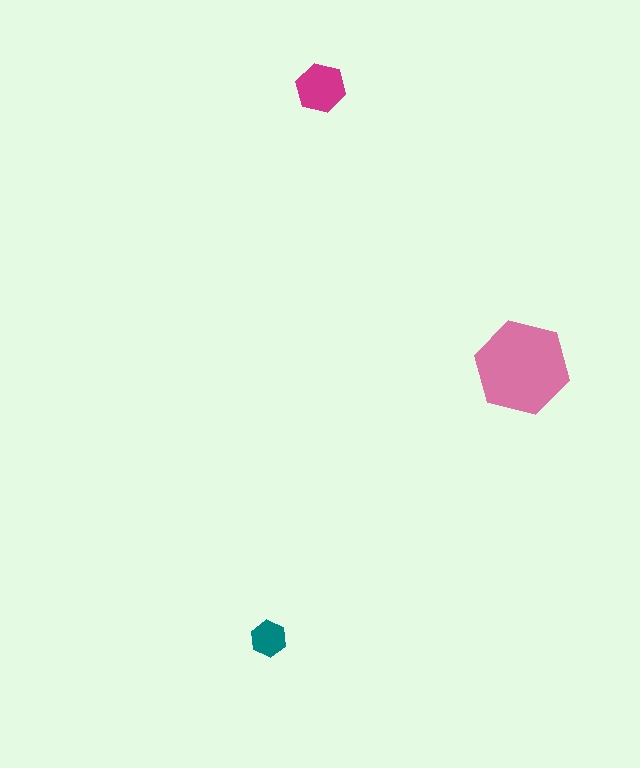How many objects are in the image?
There are 3 objects in the image.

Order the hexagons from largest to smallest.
the pink one, the magenta one, the teal one.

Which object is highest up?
The magenta hexagon is topmost.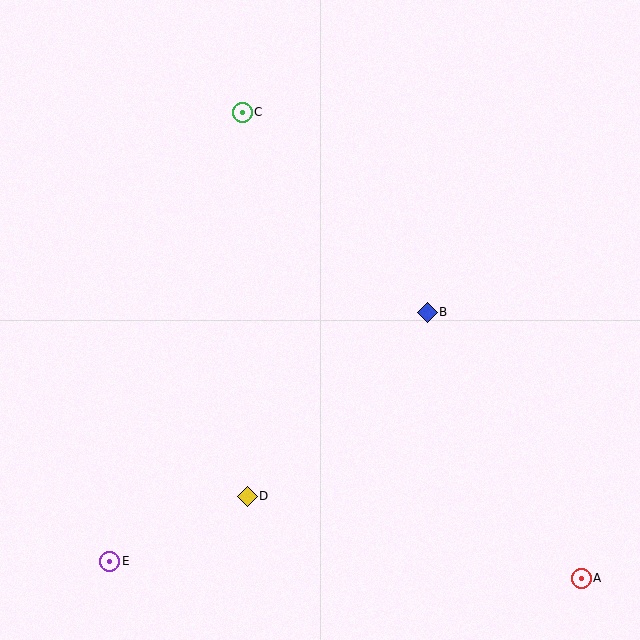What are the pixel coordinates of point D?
Point D is at (247, 496).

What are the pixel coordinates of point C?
Point C is at (242, 112).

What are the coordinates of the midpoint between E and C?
The midpoint between E and C is at (176, 337).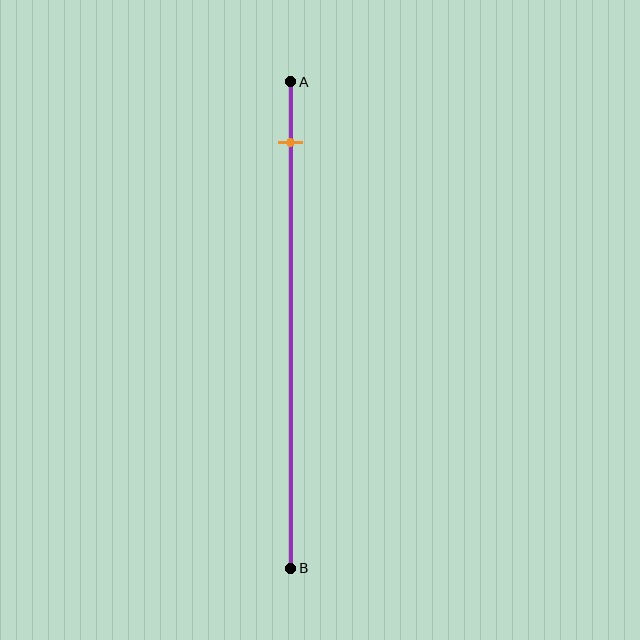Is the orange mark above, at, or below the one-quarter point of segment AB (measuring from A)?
The orange mark is above the one-quarter point of segment AB.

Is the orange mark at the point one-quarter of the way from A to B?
No, the mark is at about 10% from A, not at the 25% one-quarter point.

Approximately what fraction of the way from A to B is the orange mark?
The orange mark is approximately 10% of the way from A to B.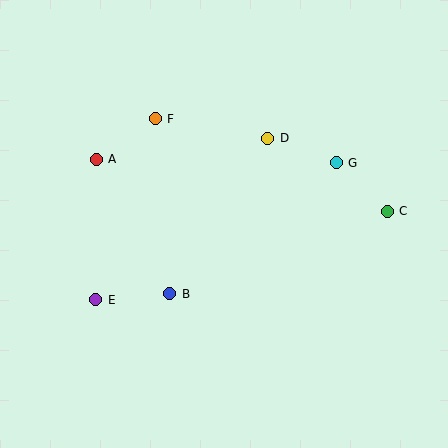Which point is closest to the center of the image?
Point B at (170, 294) is closest to the center.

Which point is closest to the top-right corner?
Point G is closest to the top-right corner.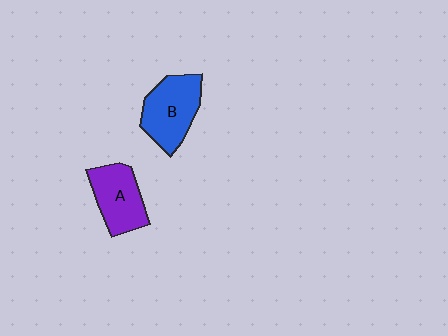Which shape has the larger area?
Shape B (blue).